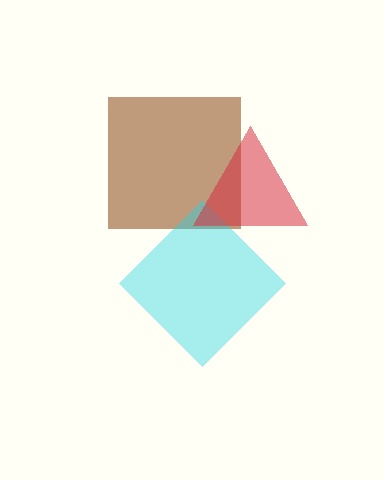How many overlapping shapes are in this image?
There are 3 overlapping shapes in the image.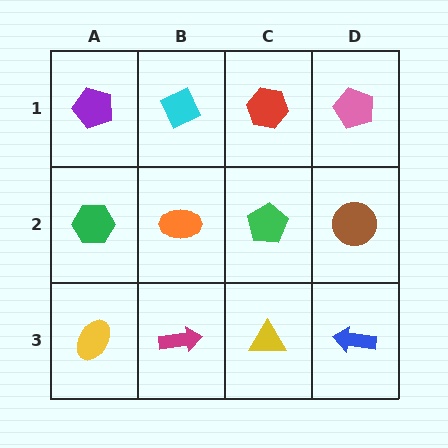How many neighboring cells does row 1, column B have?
3.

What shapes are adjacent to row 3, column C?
A green pentagon (row 2, column C), a magenta arrow (row 3, column B), a blue arrow (row 3, column D).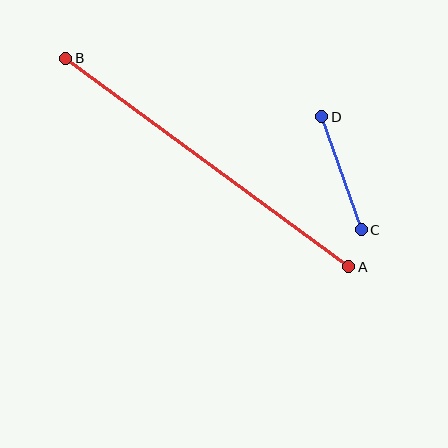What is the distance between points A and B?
The distance is approximately 352 pixels.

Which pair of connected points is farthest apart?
Points A and B are farthest apart.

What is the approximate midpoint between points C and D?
The midpoint is at approximately (341, 173) pixels.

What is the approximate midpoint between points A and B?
The midpoint is at approximately (207, 162) pixels.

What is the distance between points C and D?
The distance is approximately 119 pixels.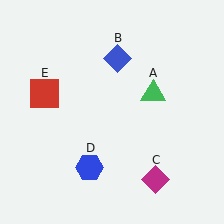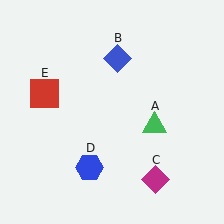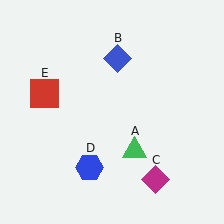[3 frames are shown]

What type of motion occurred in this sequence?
The green triangle (object A) rotated clockwise around the center of the scene.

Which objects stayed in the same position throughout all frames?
Blue diamond (object B) and magenta diamond (object C) and blue hexagon (object D) and red square (object E) remained stationary.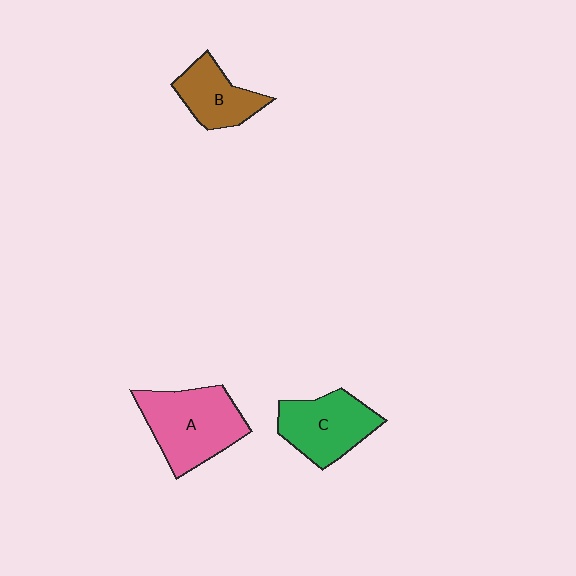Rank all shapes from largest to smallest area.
From largest to smallest: A (pink), C (green), B (brown).